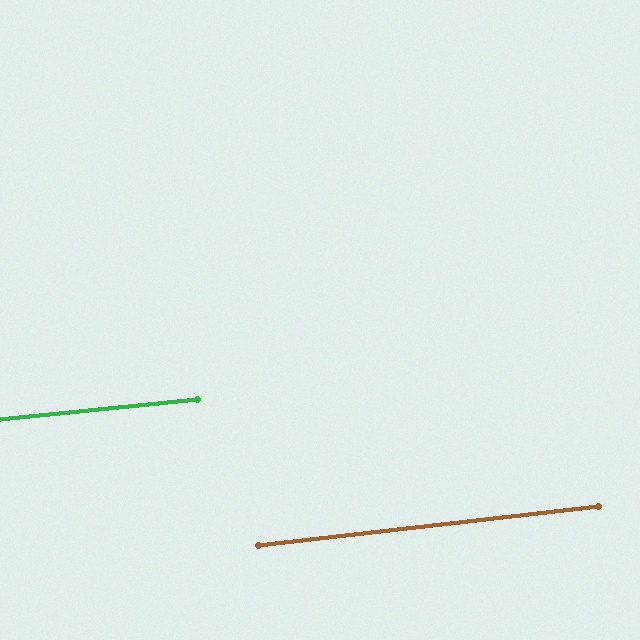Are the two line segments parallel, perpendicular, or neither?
Parallel — their directions differ by only 0.8°.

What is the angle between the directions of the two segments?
Approximately 1 degree.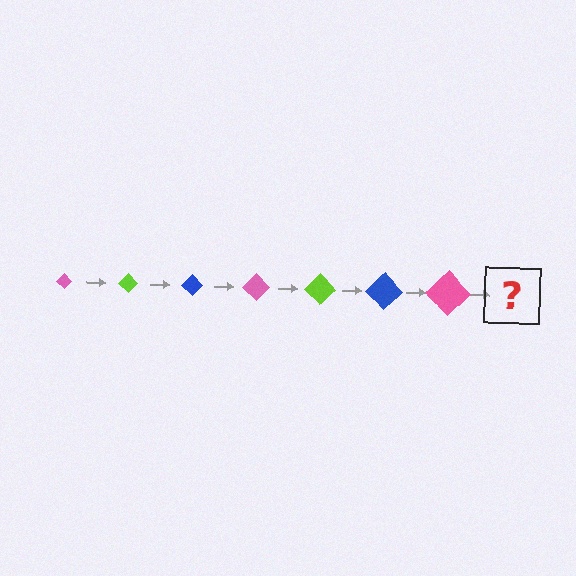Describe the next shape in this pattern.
It should be a lime diamond, larger than the previous one.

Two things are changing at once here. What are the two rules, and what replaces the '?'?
The two rules are that the diamond grows larger each step and the color cycles through pink, lime, and blue. The '?' should be a lime diamond, larger than the previous one.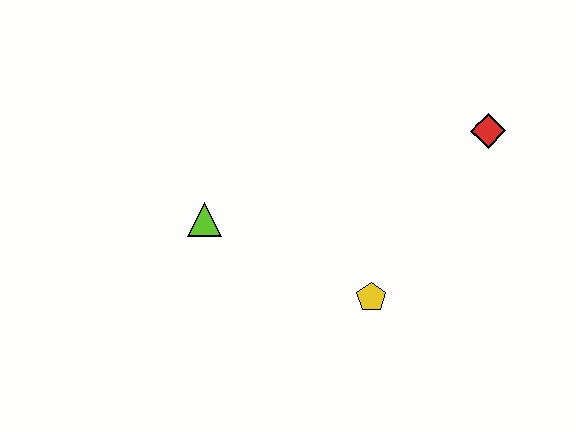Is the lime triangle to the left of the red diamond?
Yes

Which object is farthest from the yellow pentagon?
The red diamond is farthest from the yellow pentagon.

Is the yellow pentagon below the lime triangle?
Yes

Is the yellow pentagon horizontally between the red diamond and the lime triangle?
Yes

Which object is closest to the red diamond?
The yellow pentagon is closest to the red diamond.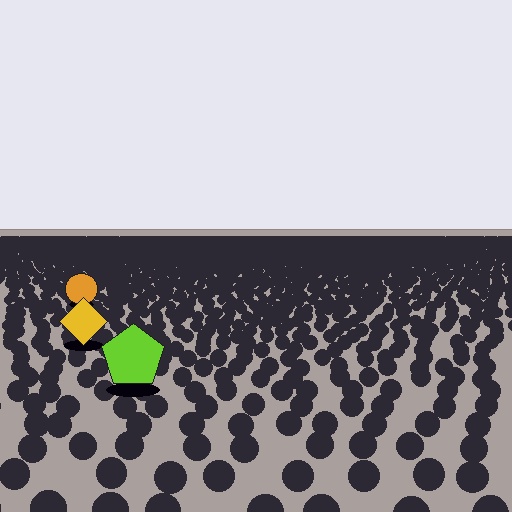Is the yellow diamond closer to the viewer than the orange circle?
Yes. The yellow diamond is closer — you can tell from the texture gradient: the ground texture is coarser near it.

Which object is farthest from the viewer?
The orange circle is farthest from the viewer. It appears smaller and the ground texture around it is denser.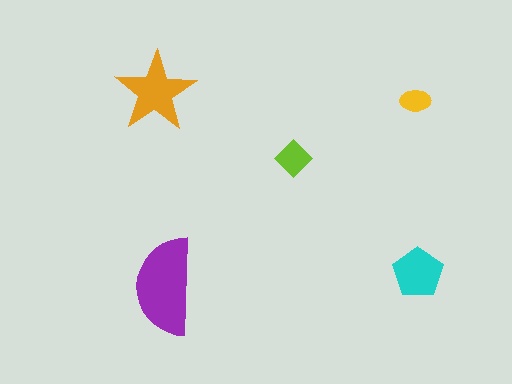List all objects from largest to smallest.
The purple semicircle, the orange star, the cyan pentagon, the lime diamond, the yellow ellipse.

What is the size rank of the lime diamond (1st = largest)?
4th.